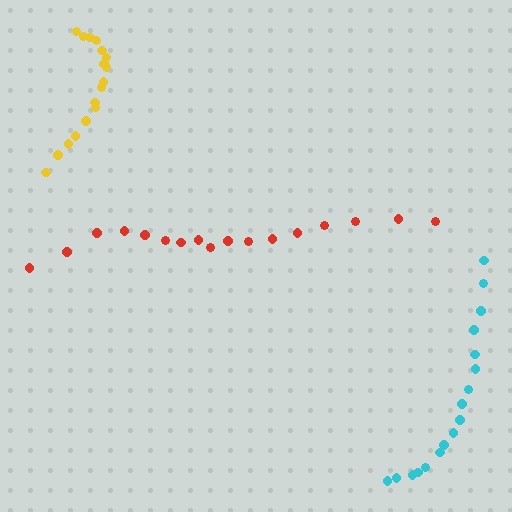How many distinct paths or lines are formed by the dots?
There are 3 distinct paths.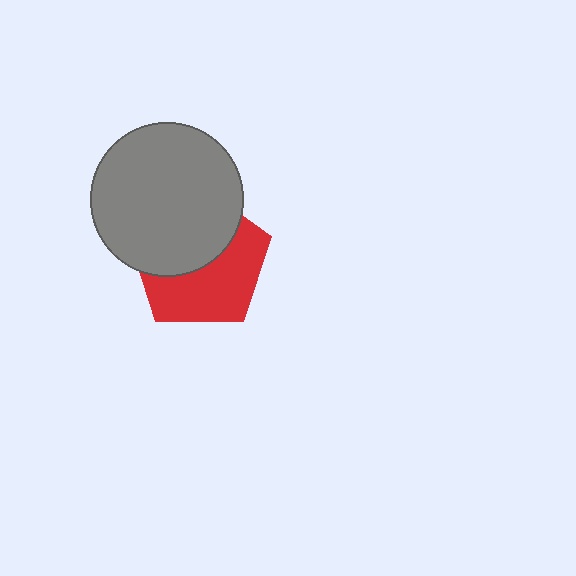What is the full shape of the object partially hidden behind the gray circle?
The partially hidden object is a red pentagon.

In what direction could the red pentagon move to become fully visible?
The red pentagon could move down. That would shift it out from behind the gray circle entirely.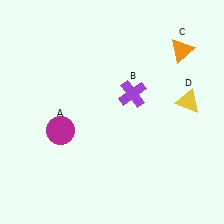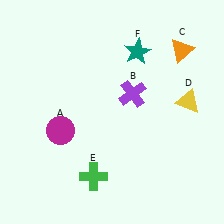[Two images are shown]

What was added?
A green cross (E), a teal star (F) were added in Image 2.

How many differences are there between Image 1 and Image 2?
There are 2 differences between the two images.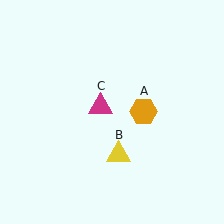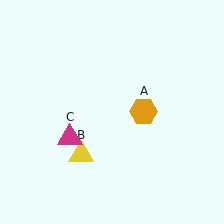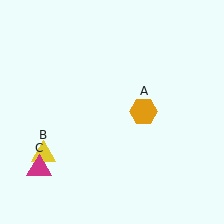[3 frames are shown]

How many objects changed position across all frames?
2 objects changed position: yellow triangle (object B), magenta triangle (object C).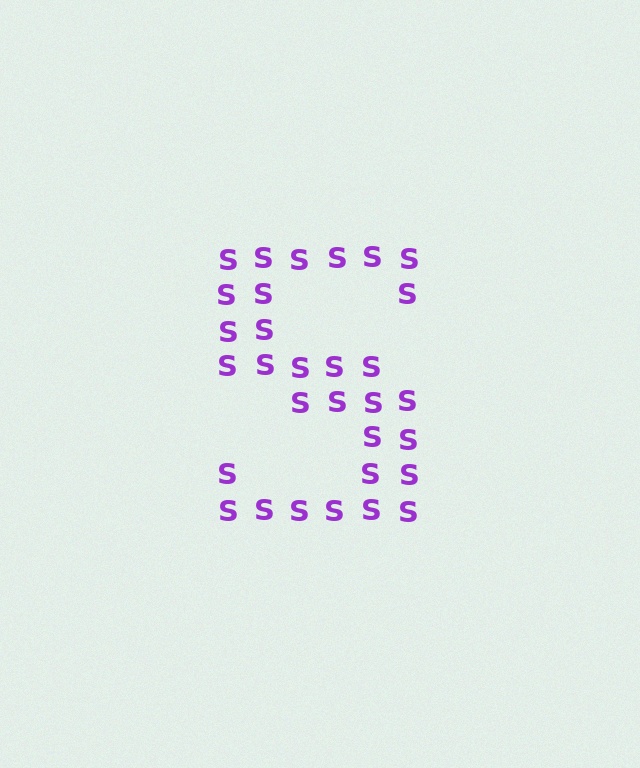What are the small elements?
The small elements are letter S's.